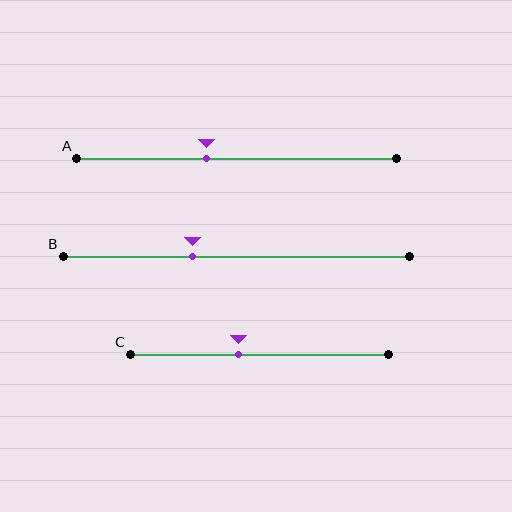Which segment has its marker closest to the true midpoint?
Segment C has its marker closest to the true midpoint.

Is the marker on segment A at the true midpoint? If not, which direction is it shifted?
No, the marker on segment A is shifted to the left by about 9% of the segment length.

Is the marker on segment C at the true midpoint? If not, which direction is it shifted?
No, the marker on segment C is shifted to the left by about 8% of the segment length.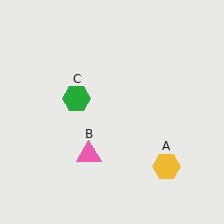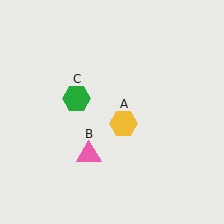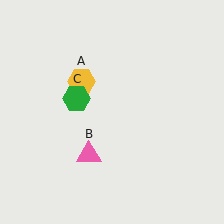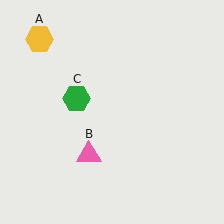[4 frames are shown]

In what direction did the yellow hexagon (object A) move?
The yellow hexagon (object A) moved up and to the left.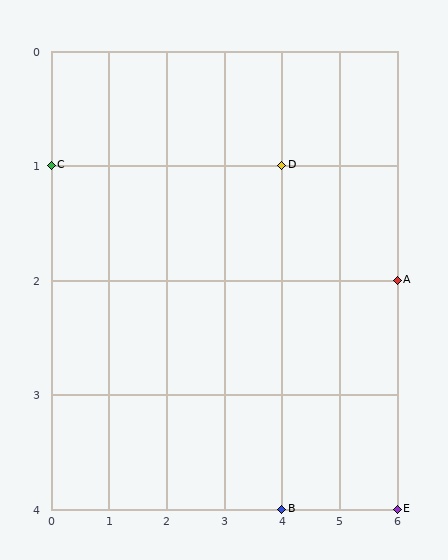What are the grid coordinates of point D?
Point D is at grid coordinates (4, 1).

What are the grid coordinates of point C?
Point C is at grid coordinates (0, 1).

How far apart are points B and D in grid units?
Points B and D are 3 rows apart.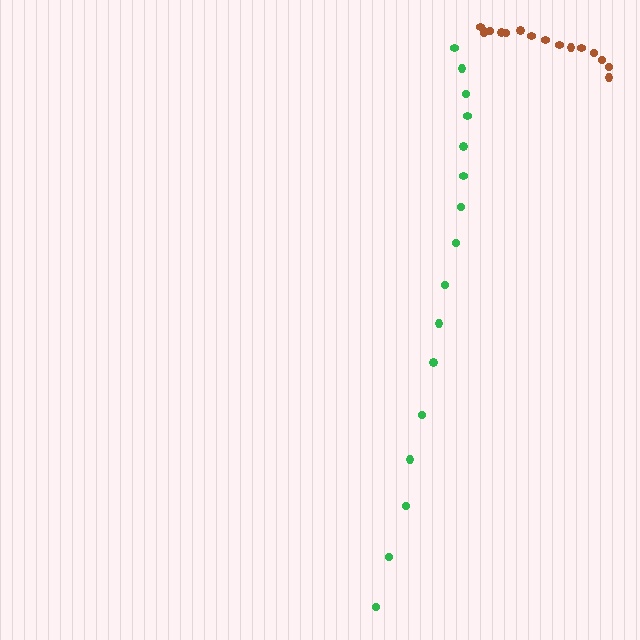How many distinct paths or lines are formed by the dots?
There are 2 distinct paths.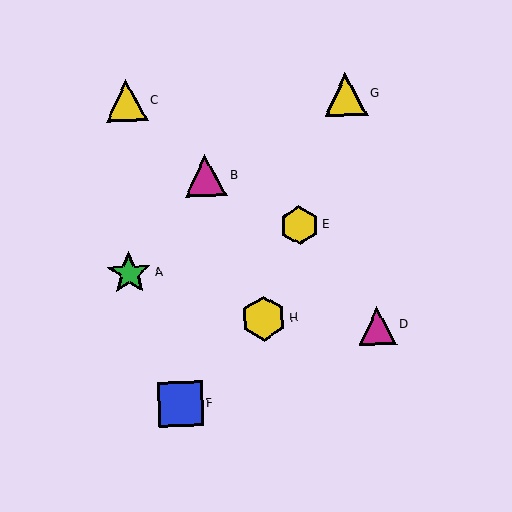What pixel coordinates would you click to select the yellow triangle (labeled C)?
Click at (126, 101) to select the yellow triangle C.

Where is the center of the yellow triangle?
The center of the yellow triangle is at (345, 94).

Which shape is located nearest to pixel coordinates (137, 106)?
The yellow triangle (labeled C) at (126, 101) is nearest to that location.